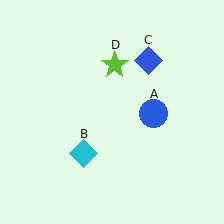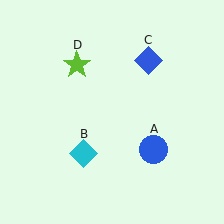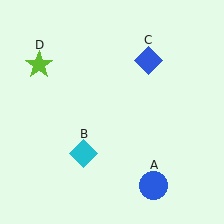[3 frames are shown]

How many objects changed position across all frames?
2 objects changed position: blue circle (object A), lime star (object D).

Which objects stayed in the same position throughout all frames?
Cyan diamond (object B) and blue diamond (object C) remained stationary.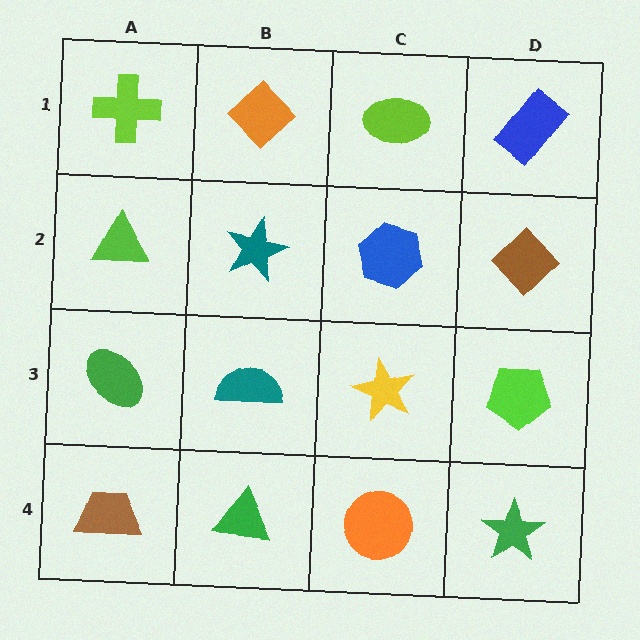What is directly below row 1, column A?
A lime triangle.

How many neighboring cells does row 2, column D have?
3.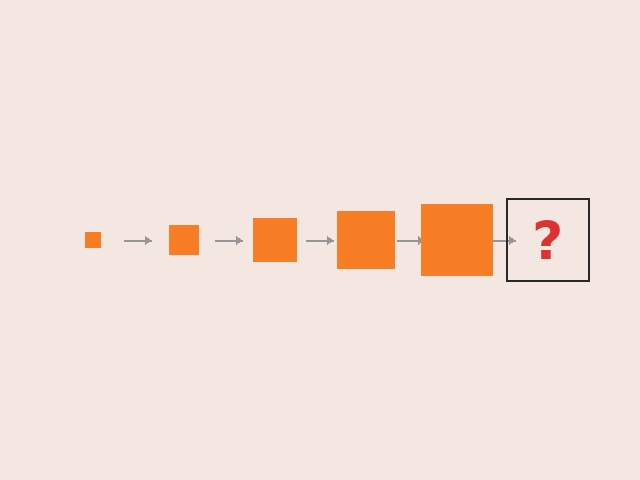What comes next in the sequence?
The next element should be an orange square, larger than the previous one.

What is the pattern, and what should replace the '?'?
The pattern is that the square gets progressively larger each step. The '?' should be an orange square, larger than the previous one.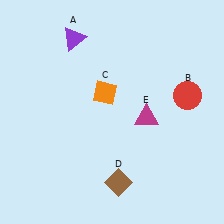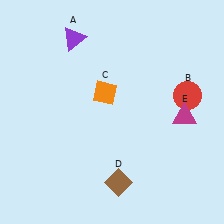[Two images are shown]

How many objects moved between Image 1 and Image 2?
1 object moved between the two images.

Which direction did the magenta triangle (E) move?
The magenta triangle (E) moved right.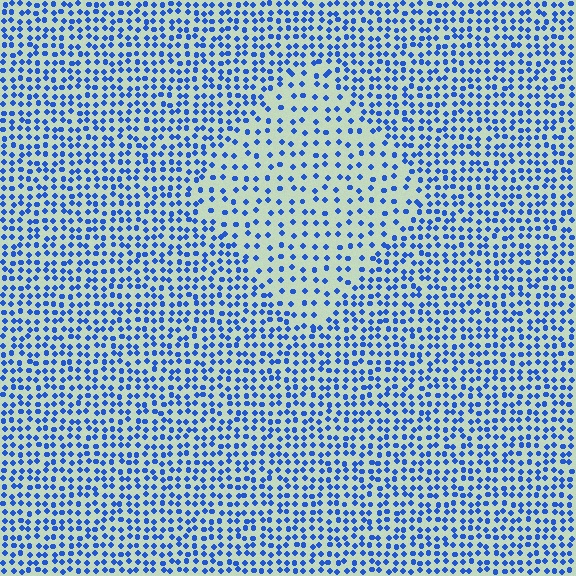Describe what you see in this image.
The image contains small blue elements arranged at two different densities. A diamond-shaped region is visible where the elements are less densely packed than the surrounding area.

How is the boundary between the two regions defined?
The boundary is defined by a change in element density (approximately 1.9x ratio). All elements are the same color, size, and shape.